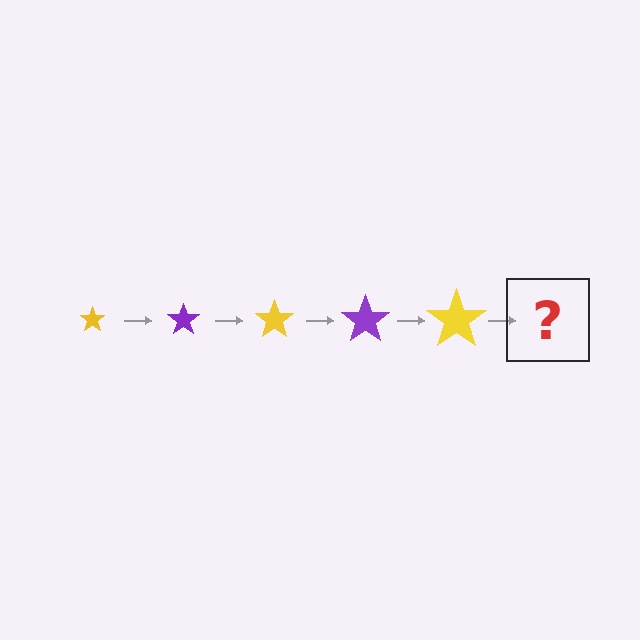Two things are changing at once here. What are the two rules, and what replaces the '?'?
The two rules are that the star grows larger each step and the color cycles through yellow and purple. The '?' should be a purple star, larger than the previous one.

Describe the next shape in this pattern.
It should be a purple star, larger than the previous one.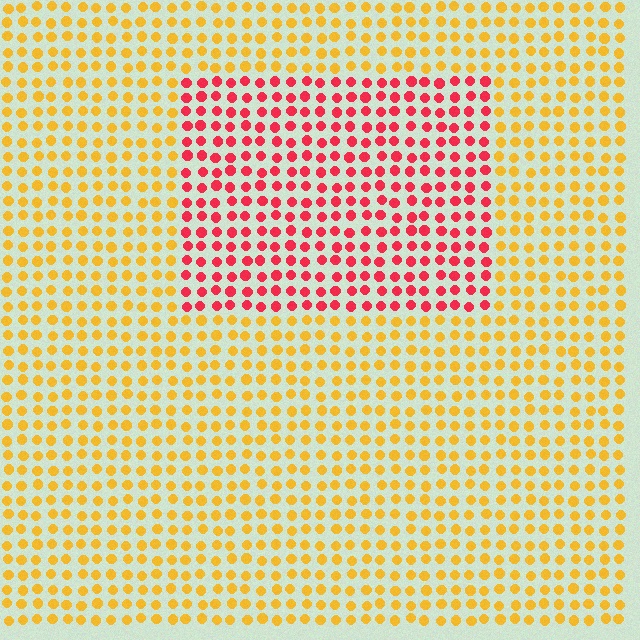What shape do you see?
I see a rectangle.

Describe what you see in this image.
The image is filled with small yellow elements in a uniform arrangement. A rectangle-shaped region is visible where the elements are tinted to a slightly different hue, forming a subtle color boundary.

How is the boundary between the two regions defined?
The boundary is defined purely by a slight shift in hue (about 53 degrees). Spacing, size, and orientation are identical on both sides.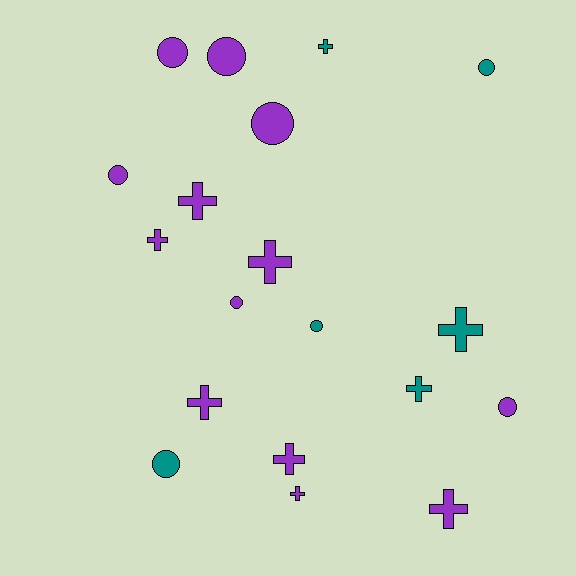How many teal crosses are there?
There are 3 teal crosses.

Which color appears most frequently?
Purple, with 13 objects.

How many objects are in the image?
There are 19 objects.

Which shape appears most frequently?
Cross, with 10 objects.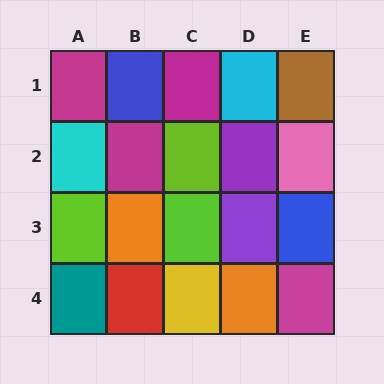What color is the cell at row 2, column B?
Magenta.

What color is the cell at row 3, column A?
Lime.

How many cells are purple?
2 cells are purple.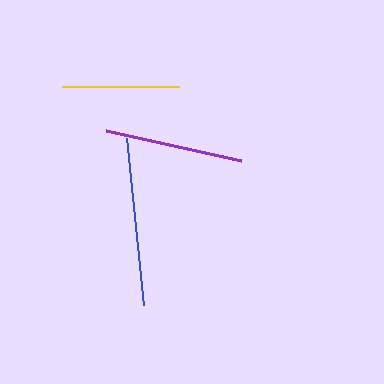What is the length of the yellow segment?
The yellow segment is approximately 117 pixels long.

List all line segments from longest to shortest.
From longest to shortest: blue, purple, yellow.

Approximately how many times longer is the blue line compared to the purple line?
The blue line is approximately 1.2 times the length of the purple line.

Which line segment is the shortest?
The yellow line is the shortest at approximately 117 pixels.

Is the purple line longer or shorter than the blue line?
The blue line is longer than the purple line.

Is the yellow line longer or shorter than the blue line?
The blue line is longer than the yellow line.